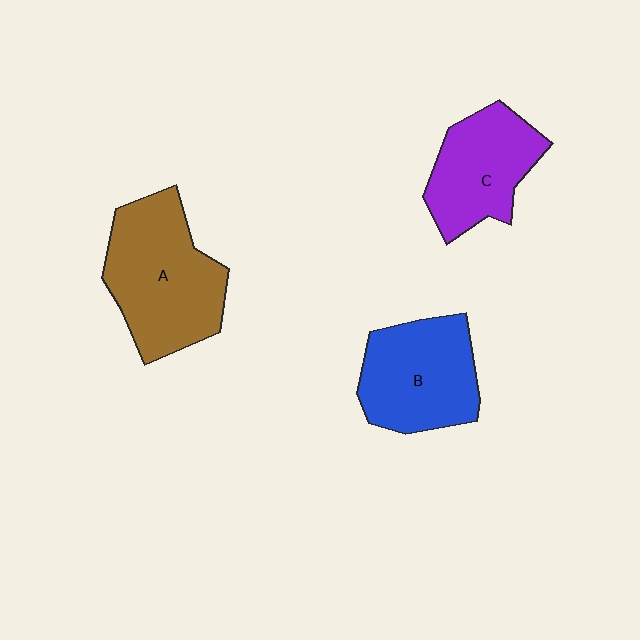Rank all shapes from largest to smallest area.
From largest to smallest: A (brown), B (blue), C (purple).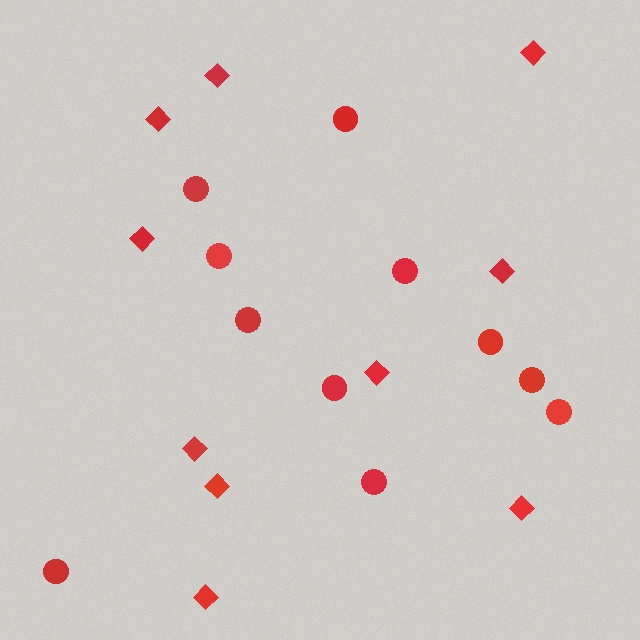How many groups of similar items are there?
There are 2 groups: one group of circles (11) and one group of diamonds (10).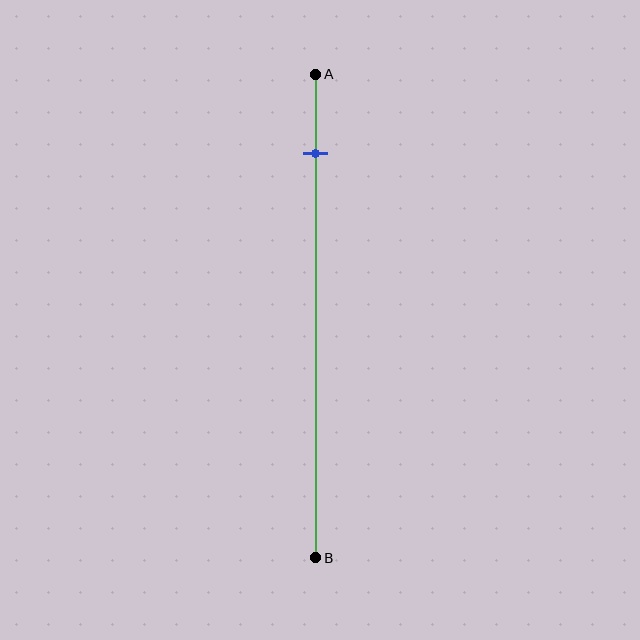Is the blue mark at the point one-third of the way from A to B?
No, the mark is at about 15% from A, not at the 33% one-third point.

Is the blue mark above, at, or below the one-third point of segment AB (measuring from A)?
The blue mark is above the one-third point of segment AB.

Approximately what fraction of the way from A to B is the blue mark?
The blue mark is approximately 15% of the way from A to B.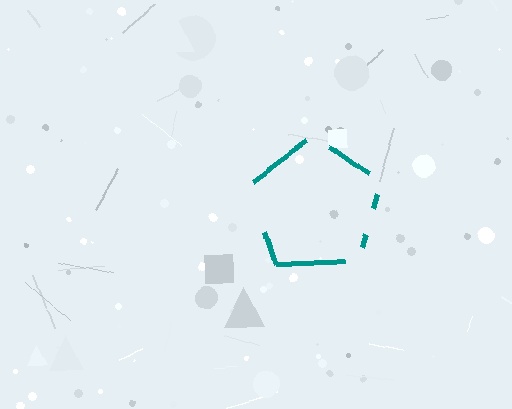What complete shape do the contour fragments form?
The contour fragments form a pentagon.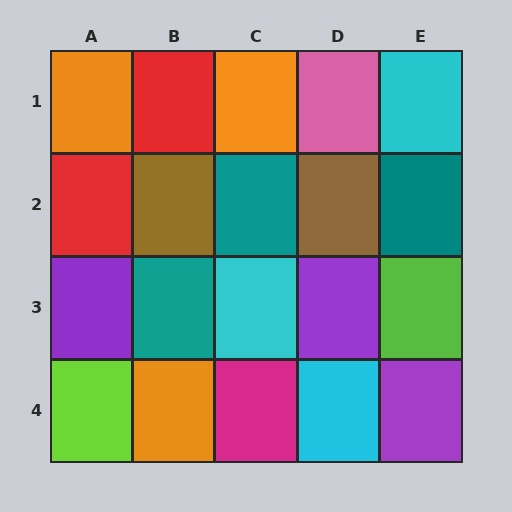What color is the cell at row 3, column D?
Purple.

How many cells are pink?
1 cell is pink.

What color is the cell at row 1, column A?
Orange.